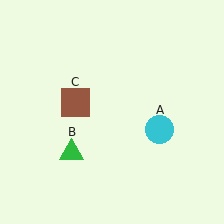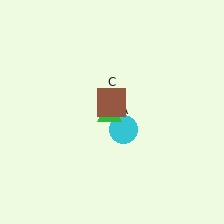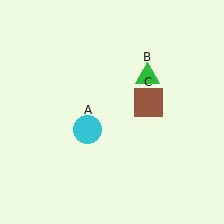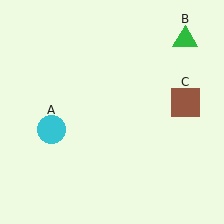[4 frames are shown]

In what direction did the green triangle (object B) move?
The green triangle (object B) moved up and to the right.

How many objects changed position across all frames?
3 objects changed position: cyan circle (object A), green triangle (object B), brown square (object C).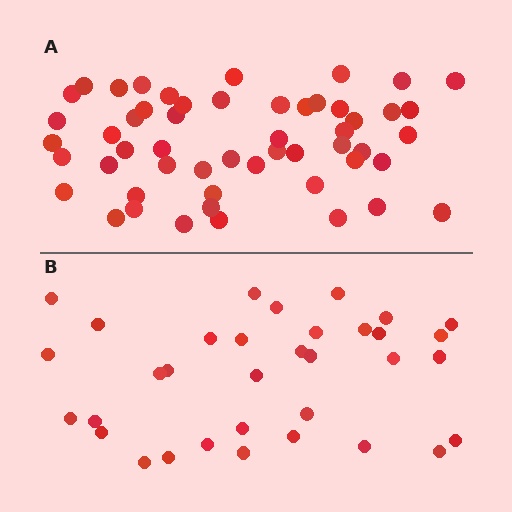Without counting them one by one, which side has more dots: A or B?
Region A (the top region) has more dots.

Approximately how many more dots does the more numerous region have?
Region A has approximately 20 more dots than region B.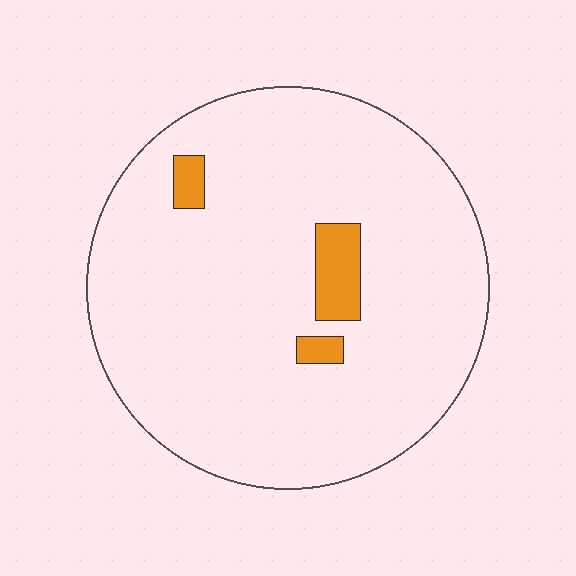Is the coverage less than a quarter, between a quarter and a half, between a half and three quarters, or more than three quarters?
Less than a quarter.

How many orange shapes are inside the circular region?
3.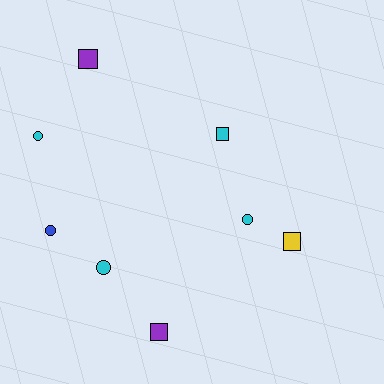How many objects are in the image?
There are 8 objects.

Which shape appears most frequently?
Circle, with 4 objects.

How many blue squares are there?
There are no blue squares.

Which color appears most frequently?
Cyan, with 4 objects.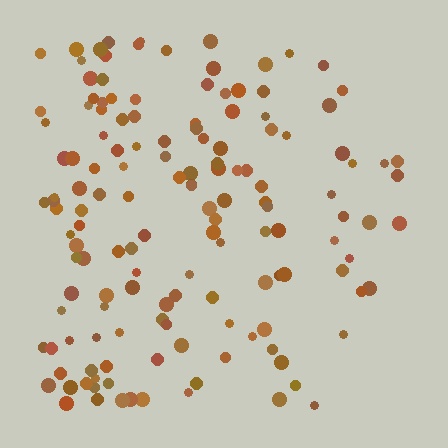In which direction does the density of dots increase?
From right to left, with the left side densest.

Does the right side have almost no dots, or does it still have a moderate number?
Still a moderate number, just noticeably fewer than the left.